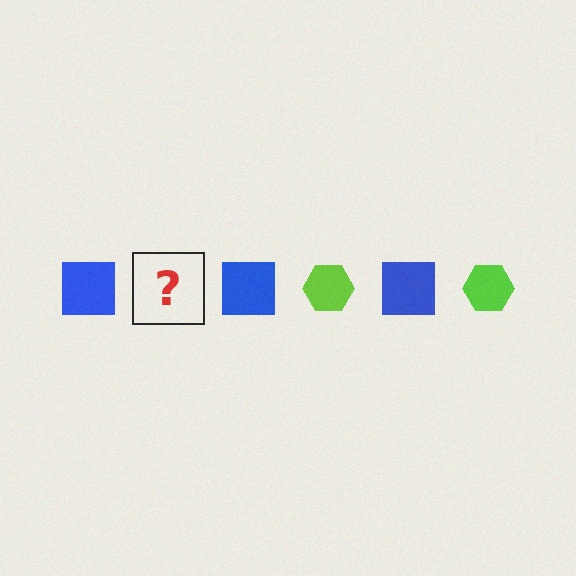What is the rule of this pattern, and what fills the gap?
The rule is that the pattern alternates between blue square and lime hexagon. The gap should be filled with a lime hexagon.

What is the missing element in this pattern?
The missing element is a lime hexagon.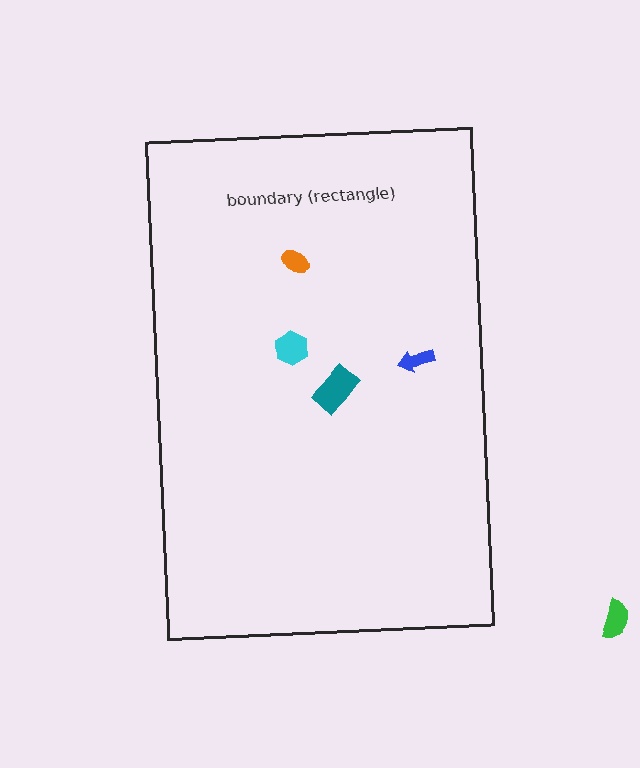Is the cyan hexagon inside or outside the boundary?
Inside.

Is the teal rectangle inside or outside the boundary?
Inside.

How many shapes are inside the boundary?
4 inside, 1 outside.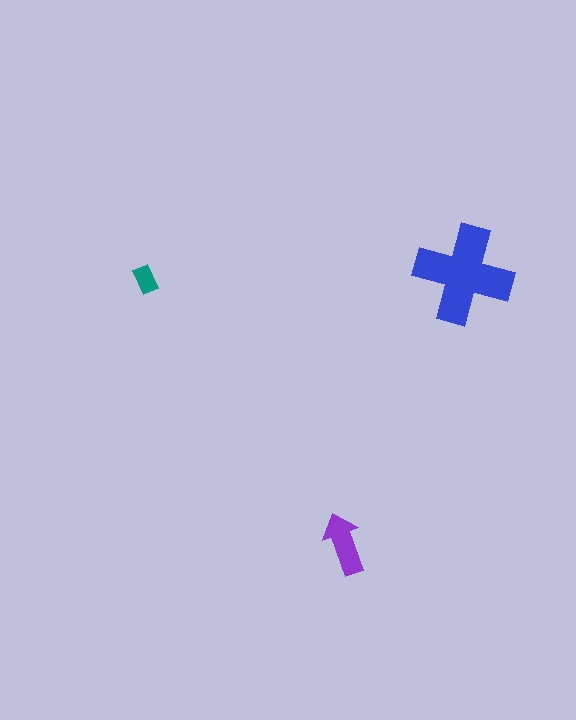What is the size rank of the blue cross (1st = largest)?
1st.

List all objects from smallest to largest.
The teal rectangle, the purple arrow, the blue cross.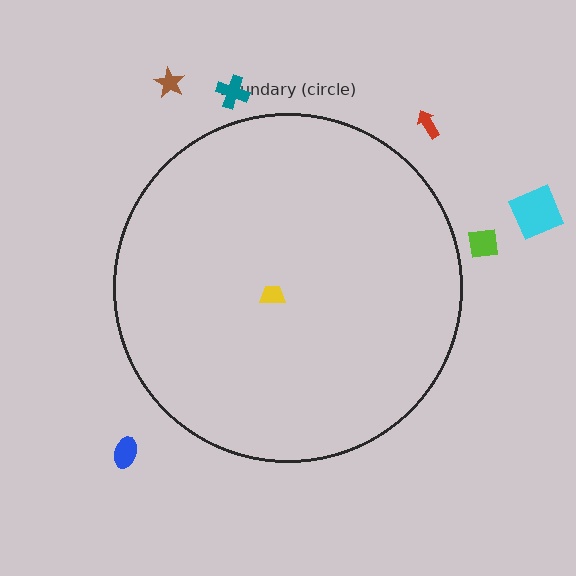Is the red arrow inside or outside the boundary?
Outside.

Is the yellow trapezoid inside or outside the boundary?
Inside.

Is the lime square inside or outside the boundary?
Outside.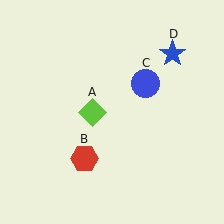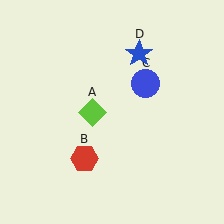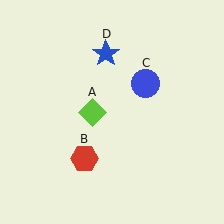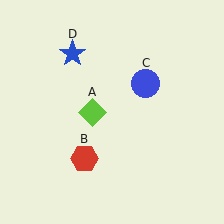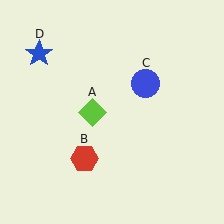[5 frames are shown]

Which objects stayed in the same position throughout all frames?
Lime diamond (object A) and red hexagon (object B) and blue circle (object C) remained stationary.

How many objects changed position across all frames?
1 object changed position: blue star (object D).